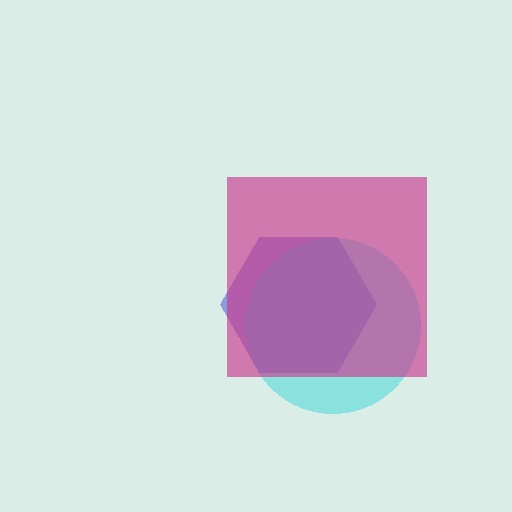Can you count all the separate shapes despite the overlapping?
Yes, there are 3 separate shapes.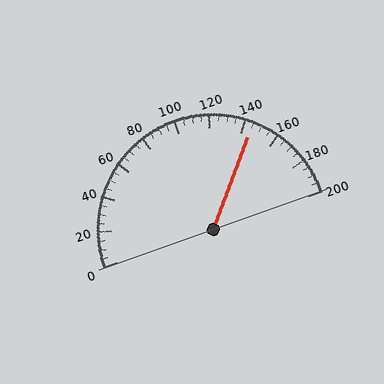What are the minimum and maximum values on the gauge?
The gauge ranges from 0 to 200.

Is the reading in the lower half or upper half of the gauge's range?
The reading is in the upper half of the range (0 to 200).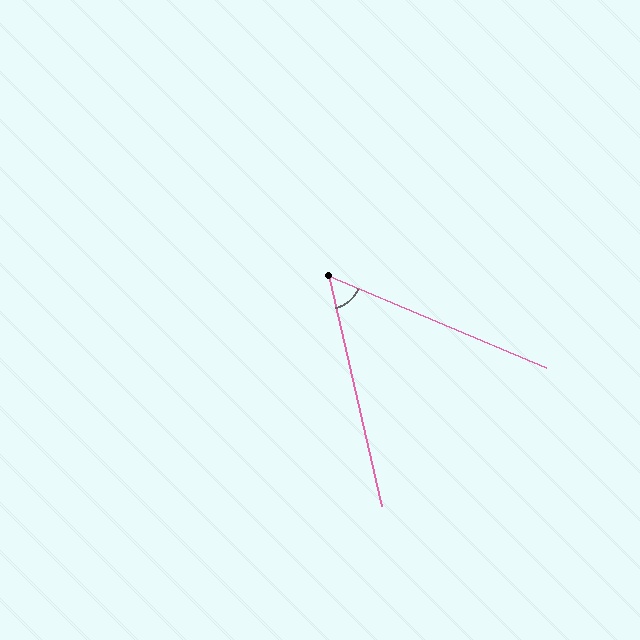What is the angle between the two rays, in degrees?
Approximately 54 degrees.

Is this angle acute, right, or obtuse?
It is acute.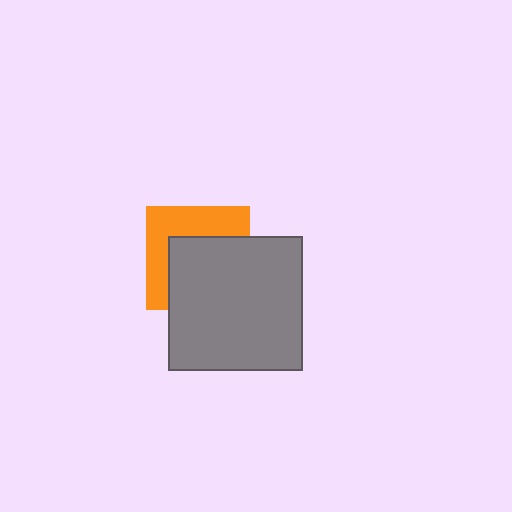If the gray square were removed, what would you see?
You would see the complete orange square.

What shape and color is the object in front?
The object in front is a gray square.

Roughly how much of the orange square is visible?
A small part of it is visible (roughly 44%).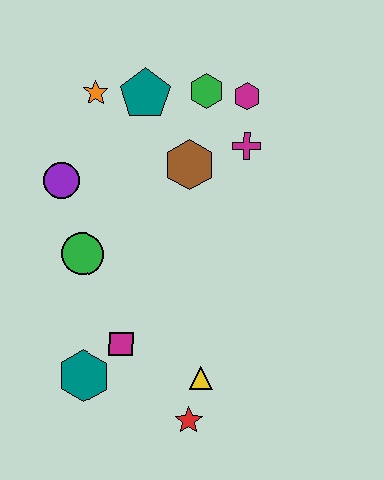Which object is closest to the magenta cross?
The magenta hexagon is closest to the magenta cross.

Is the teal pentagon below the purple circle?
No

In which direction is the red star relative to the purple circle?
The red star is below the purple circle.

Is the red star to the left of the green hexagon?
Yes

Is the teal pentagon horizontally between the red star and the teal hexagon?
Yes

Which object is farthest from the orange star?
The red star is farthest from the orange star.